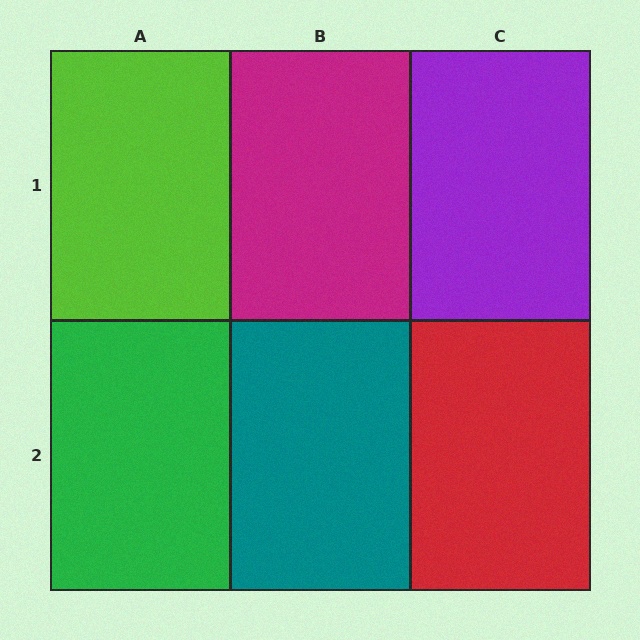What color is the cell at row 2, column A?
Green.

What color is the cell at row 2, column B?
Teal.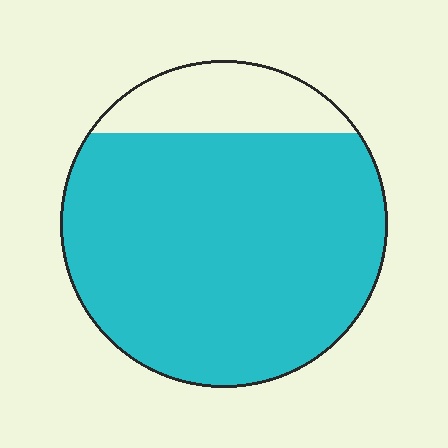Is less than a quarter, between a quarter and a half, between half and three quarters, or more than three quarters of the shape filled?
More than three quarters.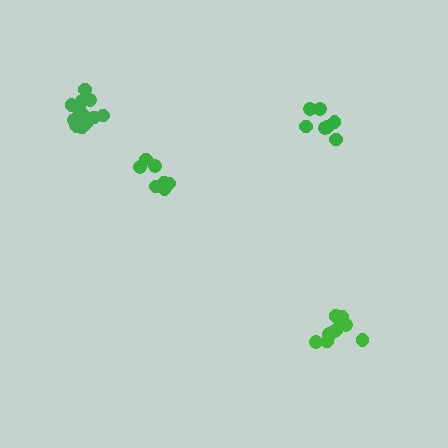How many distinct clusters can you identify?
There are 4 distinct clusters.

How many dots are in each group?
Group 1: 8 dots, Group 2: 7 dots, Group 3: 11 dots, Group 4: 13 dots (39 total).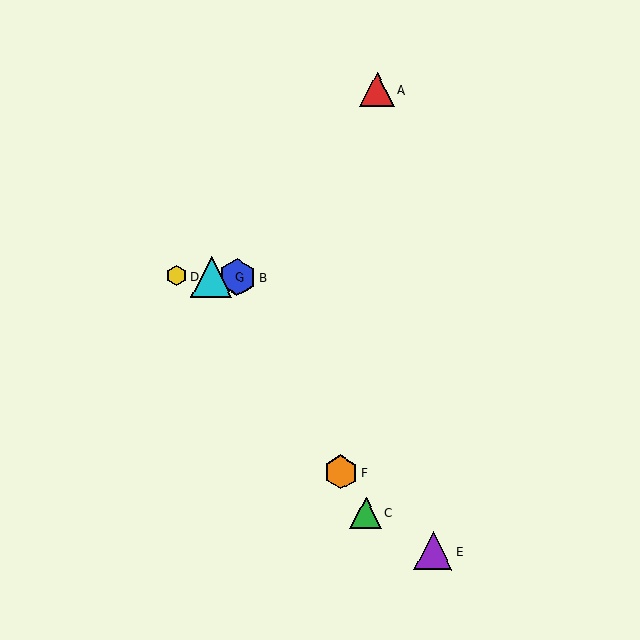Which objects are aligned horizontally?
Objects B, D, G are aligned horizontally.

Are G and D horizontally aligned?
Yes, both are at y≈277.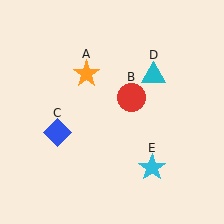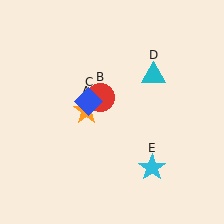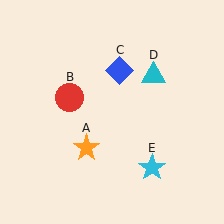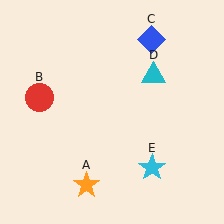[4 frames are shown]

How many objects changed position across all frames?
3 objects changed position: orange star (object A), red circle (object B), blue diamond (object C).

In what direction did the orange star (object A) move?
The orange star (object A) moved down.